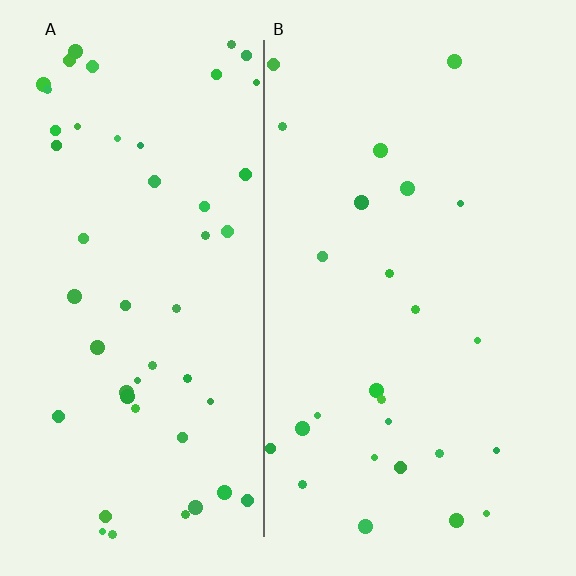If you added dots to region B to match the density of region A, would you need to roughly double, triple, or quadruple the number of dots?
Approximately double.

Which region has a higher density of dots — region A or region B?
A (the left).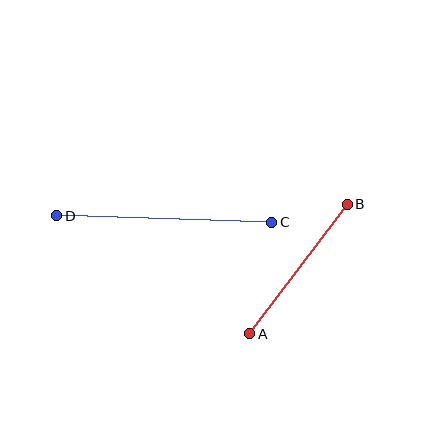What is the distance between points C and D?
The distance is approximately 215 pixels.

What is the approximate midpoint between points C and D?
The midpoint is at approximately (164, 219) pixels.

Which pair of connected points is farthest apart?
Points C and D are farthest apart.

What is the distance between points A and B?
The distance is approximately 162 pixels.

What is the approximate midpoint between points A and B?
The midpoint is at approximately (299, 269) pixels.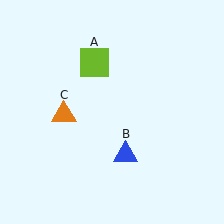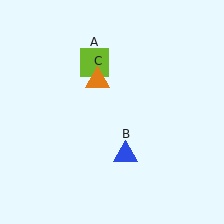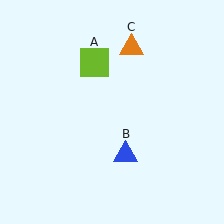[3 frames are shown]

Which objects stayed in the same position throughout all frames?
Lime square (object A) and blue triangle (object B) remained stationary.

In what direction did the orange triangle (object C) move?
The orange triangle (object C) moved up and to the right.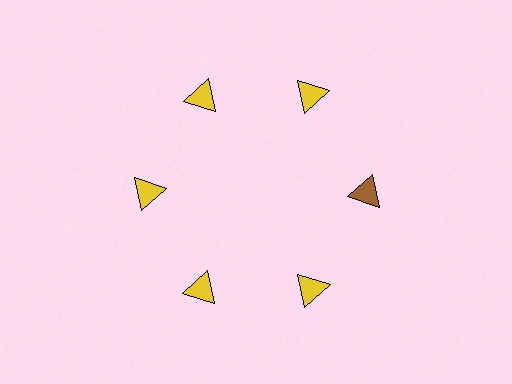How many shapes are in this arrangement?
There are 6 shapes arranged in a ring pattern.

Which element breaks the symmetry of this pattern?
The brown triangle at roughly the 3 o'clock position breaks the symmetry. All other shapes are yellow triangles.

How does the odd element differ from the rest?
It has a different color: brown instead of yellow.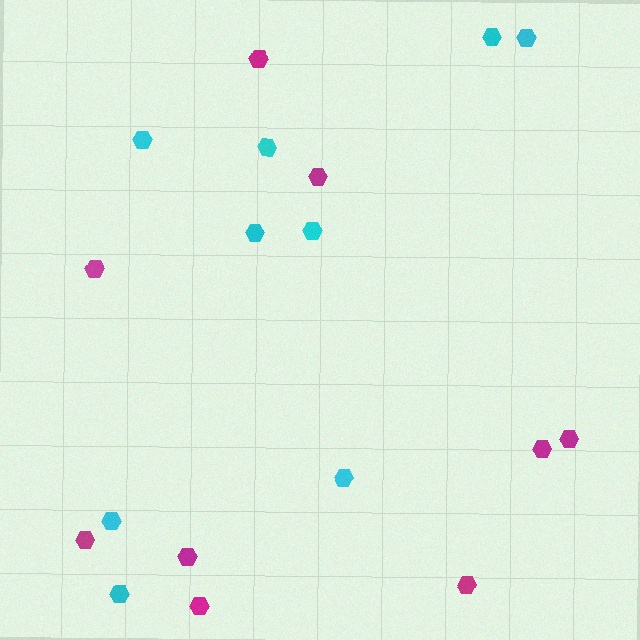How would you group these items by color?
There are 2 groups: one group of cyan hexagons (9) and one group of magenta hexagons (9).